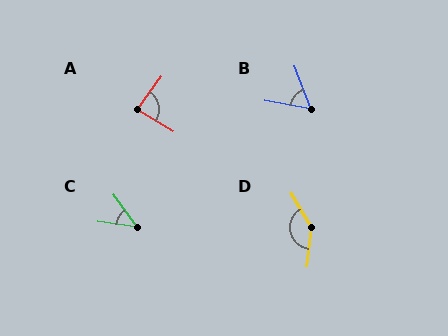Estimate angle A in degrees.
Approximately 84 degrees.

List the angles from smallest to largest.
C (46°), B (59°), A (84°), D (142°).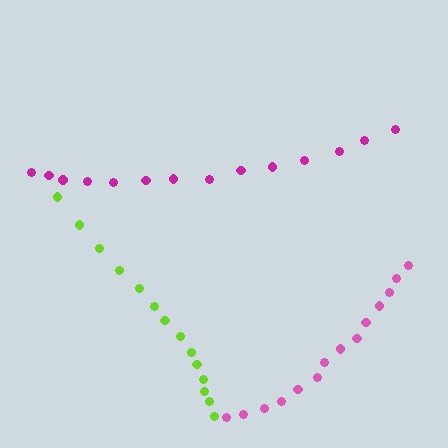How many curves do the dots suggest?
There are 3 distinct paths.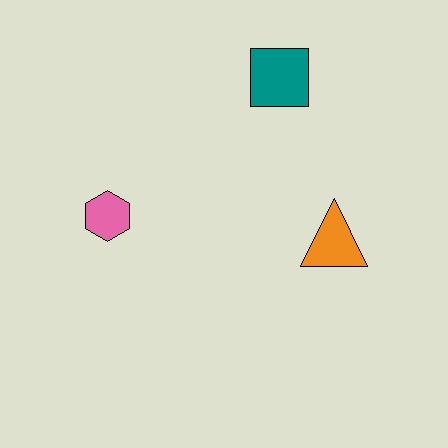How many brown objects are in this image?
There are no brown objects.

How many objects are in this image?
There are 3 objects.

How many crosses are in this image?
There are no crosses.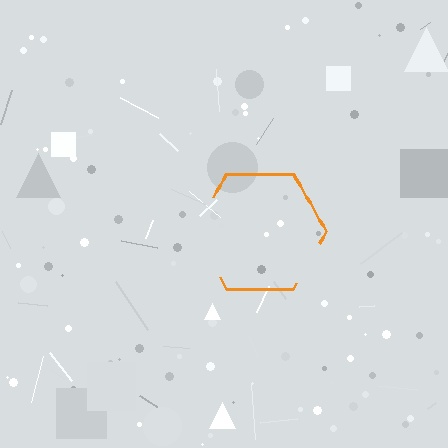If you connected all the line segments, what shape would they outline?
They would outline a hexagon.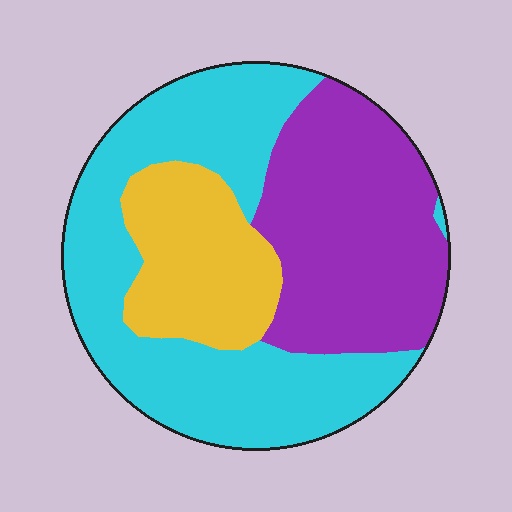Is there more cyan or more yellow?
Cyan.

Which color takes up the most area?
Cyan, at roughly 45%.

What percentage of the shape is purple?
Purple takes up about one third (1/3) of the shape.